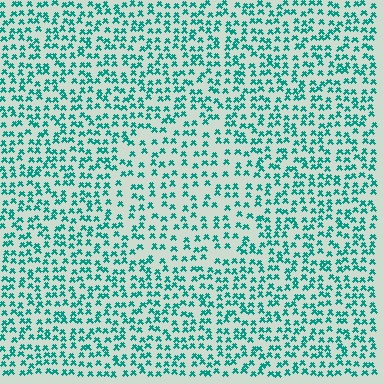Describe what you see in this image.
The image contains small teal elements arranged at two different densities. A circle-shaped region is visible where the elements are less densely packed than the surrounding area.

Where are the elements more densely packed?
The elements are more densely packed outside the circle boundary.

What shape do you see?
I see a circle.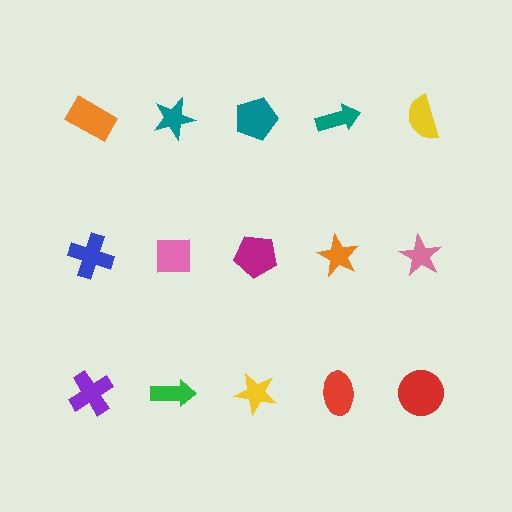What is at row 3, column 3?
A yellow star.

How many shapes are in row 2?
5 shapes.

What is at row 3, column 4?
A red ellipse.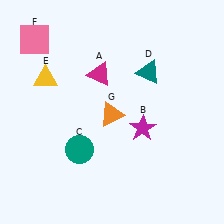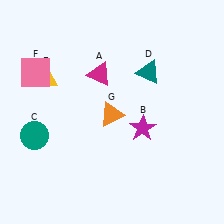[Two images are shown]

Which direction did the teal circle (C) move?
The teal circle (C) moved left.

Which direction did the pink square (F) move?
The pink square (F) moved down.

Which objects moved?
The objects that moved are: the teal circle (C), the pink square (F).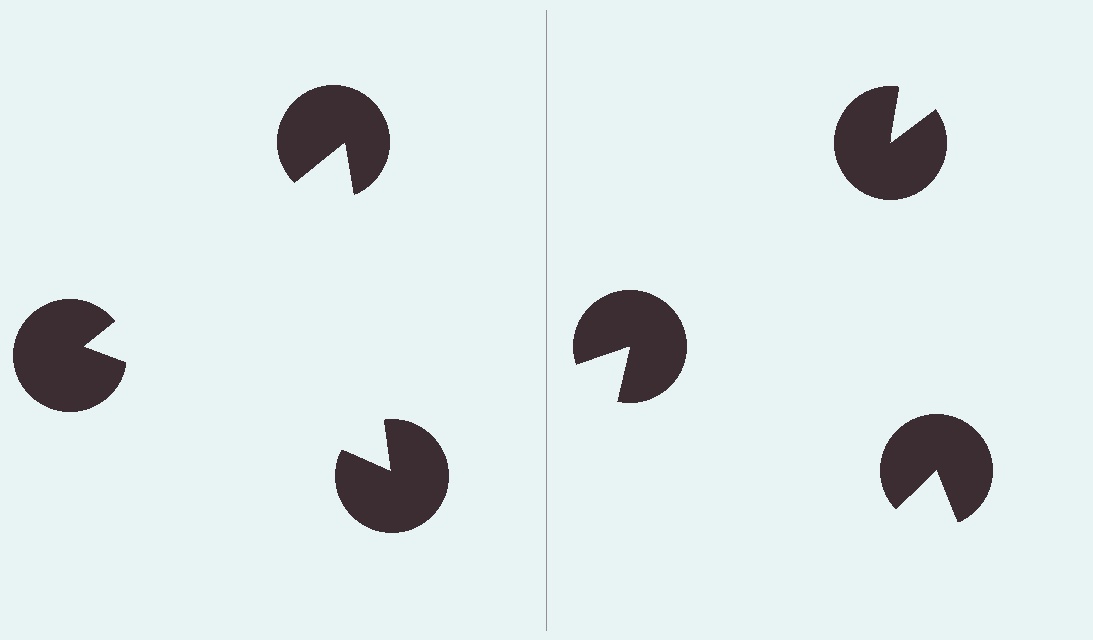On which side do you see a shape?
An illusory triangle appears on the left side. On the right side the wedge cuts are rotated, so no coherent shape forms.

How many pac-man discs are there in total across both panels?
6 — 3 on each side.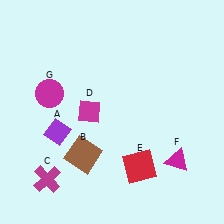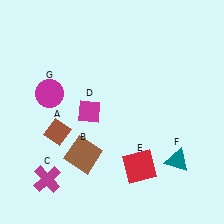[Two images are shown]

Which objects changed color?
A changed from purple to brown. F changed from magenta to teal.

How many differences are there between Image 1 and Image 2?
There are 2 differences between the two images.